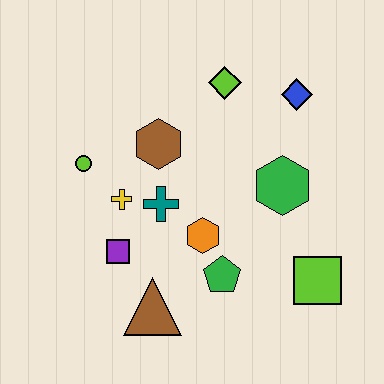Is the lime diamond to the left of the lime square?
Yes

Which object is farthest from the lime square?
The lime circle is farthest from the lime square.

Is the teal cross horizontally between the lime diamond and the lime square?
No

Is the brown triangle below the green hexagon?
Yes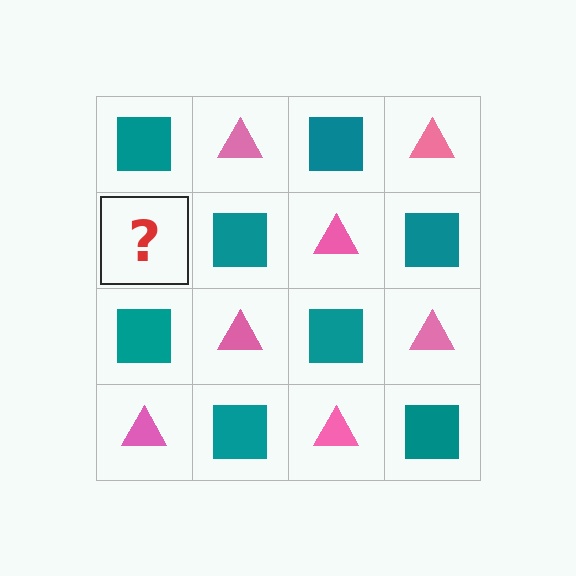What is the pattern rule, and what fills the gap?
The rule is that it alternates teal square and pink triangle in a checkerboard pattern. The gap should be filled with a pink triangle.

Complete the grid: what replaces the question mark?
The question mark should be replaced with a pink triangle.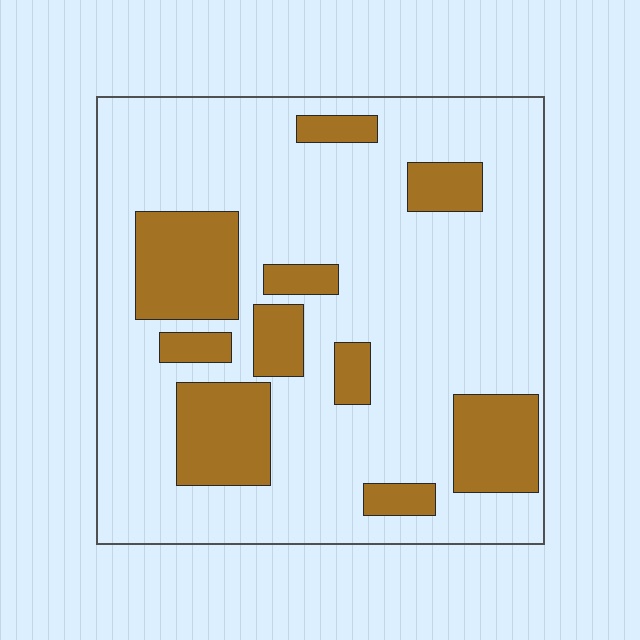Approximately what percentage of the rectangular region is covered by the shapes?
Approximately 25%.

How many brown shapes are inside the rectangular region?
10.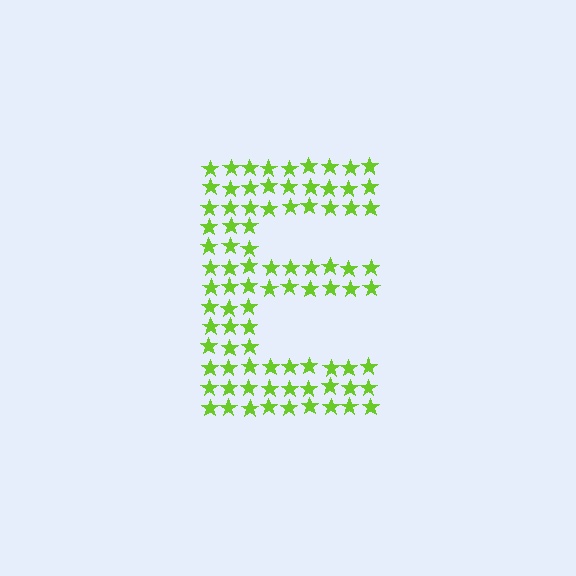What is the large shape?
The large shape is the letter E.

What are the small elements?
The small elements are stars.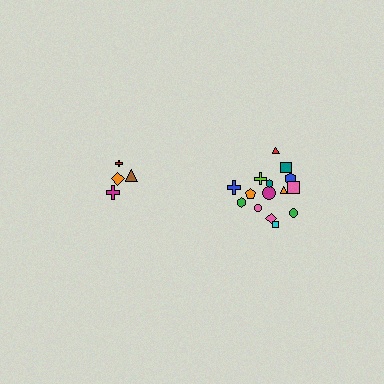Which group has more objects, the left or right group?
The right group.